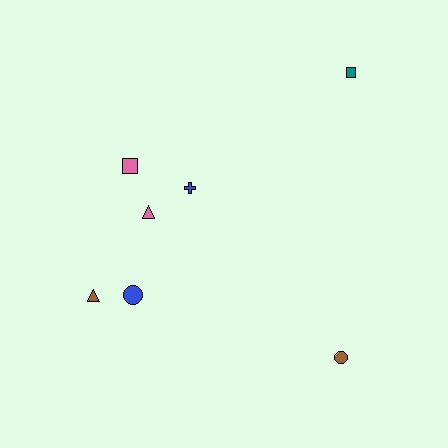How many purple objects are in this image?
There are no purple objects.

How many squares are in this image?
There are 2 squares.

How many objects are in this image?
There are 7 objects.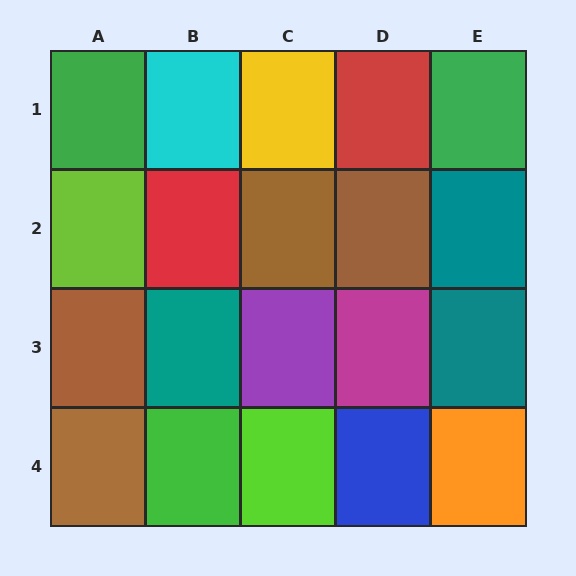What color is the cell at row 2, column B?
Red.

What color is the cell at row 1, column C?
Yellow.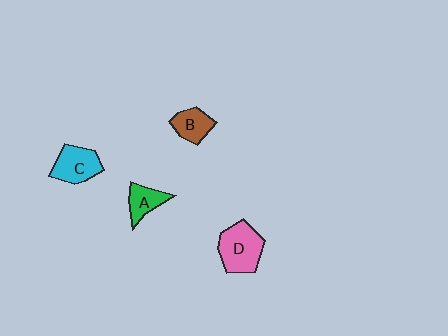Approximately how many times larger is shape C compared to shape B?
Approximately 1.3 times.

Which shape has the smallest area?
Shape A (green).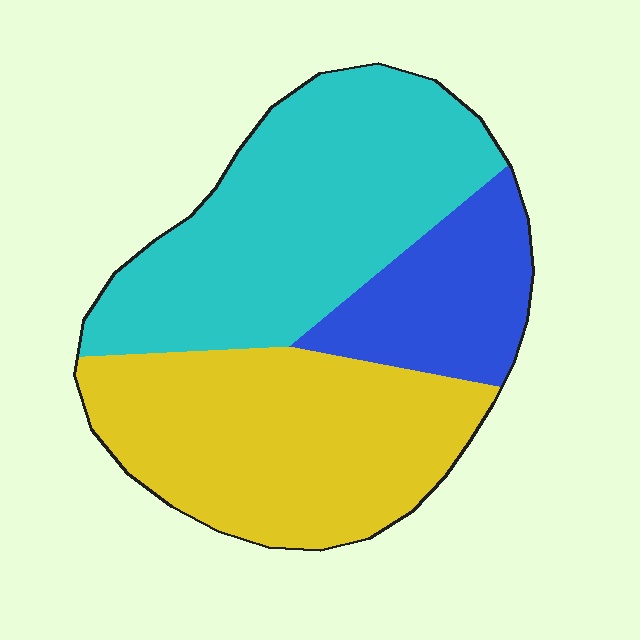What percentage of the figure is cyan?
Cyan takes up about two fifths (2/5) of the figure.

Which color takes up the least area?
Blue, at roughly 20%.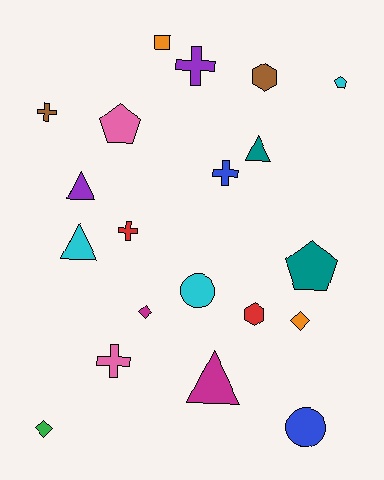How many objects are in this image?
There are 20 objects.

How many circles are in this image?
There are 2 circles.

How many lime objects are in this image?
There are no lime objects.